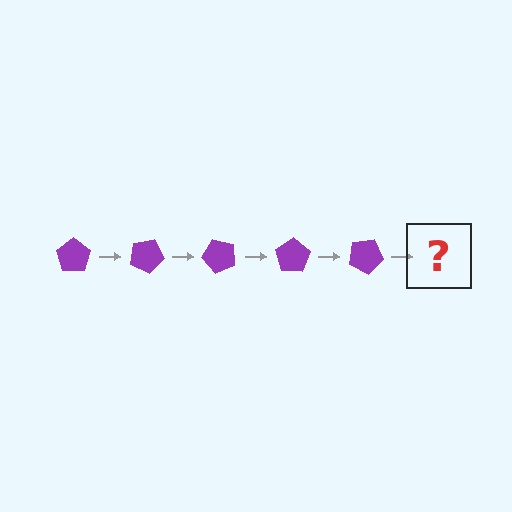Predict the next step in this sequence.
The next step is a purple pentagon rotated 125 degrees.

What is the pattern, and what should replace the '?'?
The pattern is that the pentagon rotates 25 degrees each step. The '?' should be a purple pentagon rotated 125 degrees.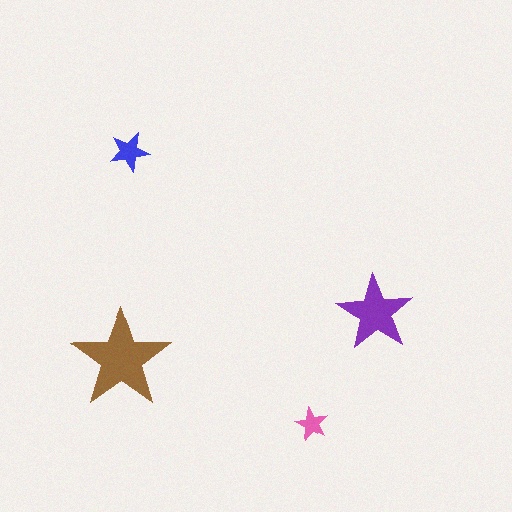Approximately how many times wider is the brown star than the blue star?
About 2.5 times wider.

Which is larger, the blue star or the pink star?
The blue one.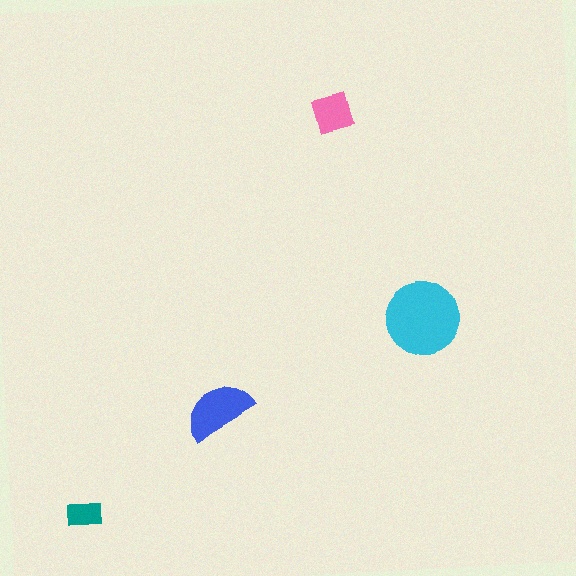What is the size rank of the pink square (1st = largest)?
3rd.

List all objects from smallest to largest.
The teal rectangle, the pink square, the blue semicircle, the cyan circle.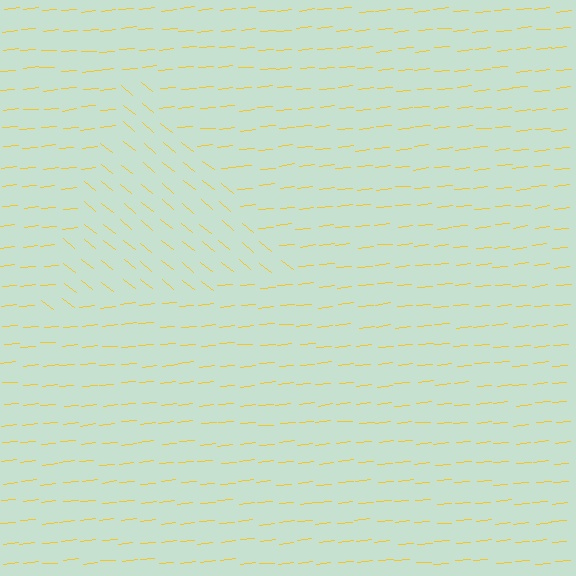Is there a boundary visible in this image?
Yes, there is a texture boundary formed by a change in line orientation.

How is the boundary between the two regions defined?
The boundary is defined purely by a change in line orientation (approximately 45 degrees difference). All lines are the same color and thickness.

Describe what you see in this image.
The image is filled with small yellow line segments. A triangle region in the image has lines oriented differently from the surrounding lines, creating a visible texture boundary.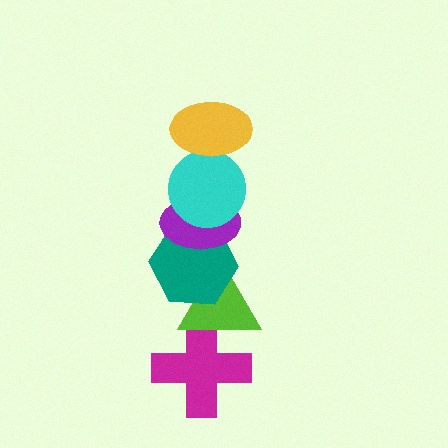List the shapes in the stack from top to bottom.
From top to bottom: the yellow ellipse, the cyan circle, the purple ellipse, the teal hexagon, the lime triangle, the magenta cross.